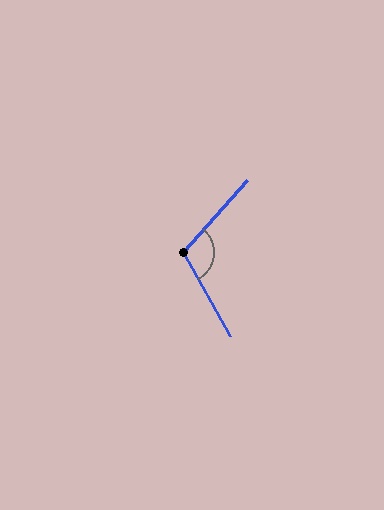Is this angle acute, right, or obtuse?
It is obtuse.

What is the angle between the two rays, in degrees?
Approximately 109 degrees.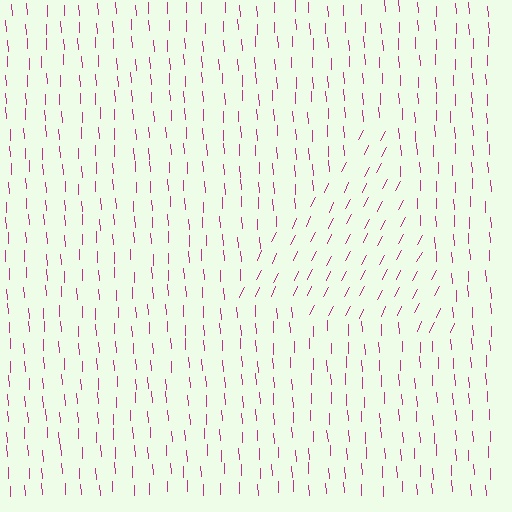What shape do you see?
I see a triangle.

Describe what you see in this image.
The image is filled with small magenta line segments. A triangle region in the image has lines oriented differently from the surrounding lines, creating a visible texture boundary.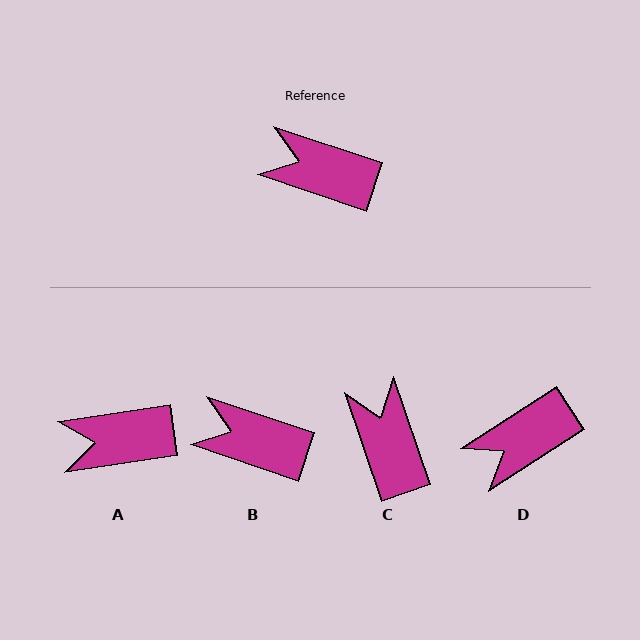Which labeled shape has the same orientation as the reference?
B.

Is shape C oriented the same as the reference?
No, it is off by about 53 degrees.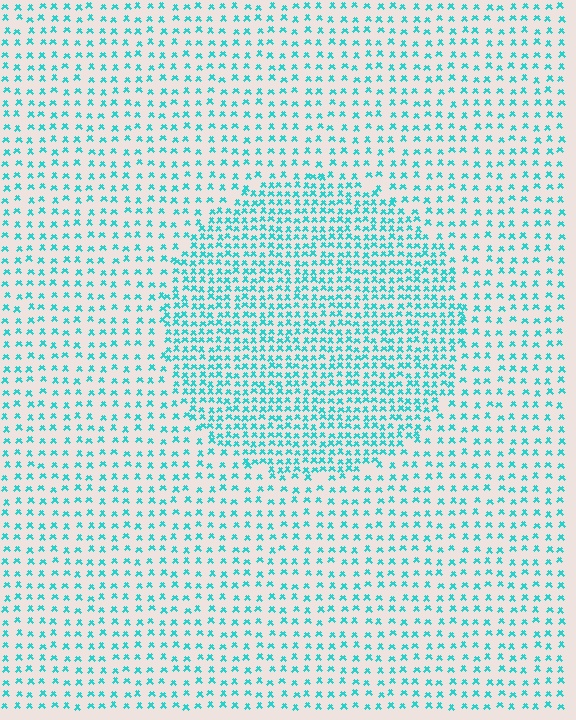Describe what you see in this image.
The image contains small cyan elements arranged at two different densities. A circle-shaped region is visible where the elements are more densely packed than the surrounding area.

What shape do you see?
I see a circle.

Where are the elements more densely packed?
The elements are more densely packed inside the circle boundary.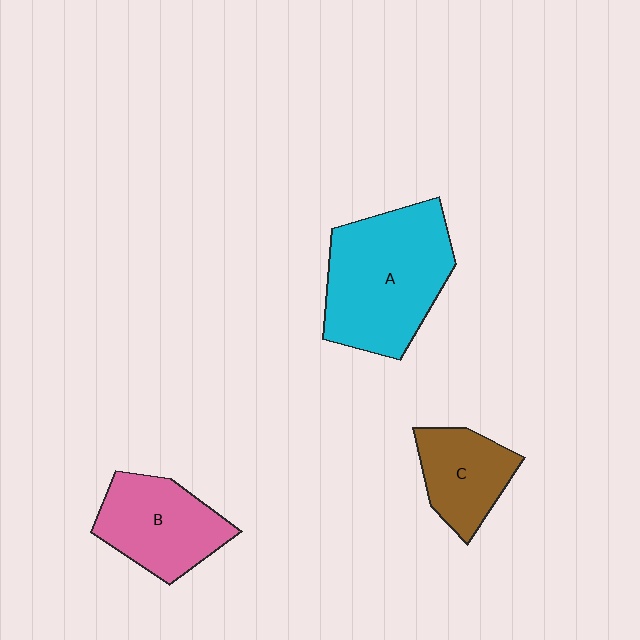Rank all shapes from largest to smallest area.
From largest to smallest: A (cyan), B (pink), C (brown).